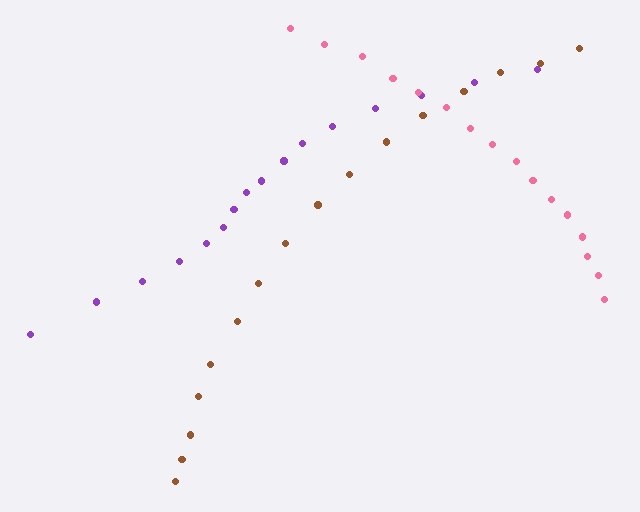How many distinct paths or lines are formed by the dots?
There are 3 distinct paths.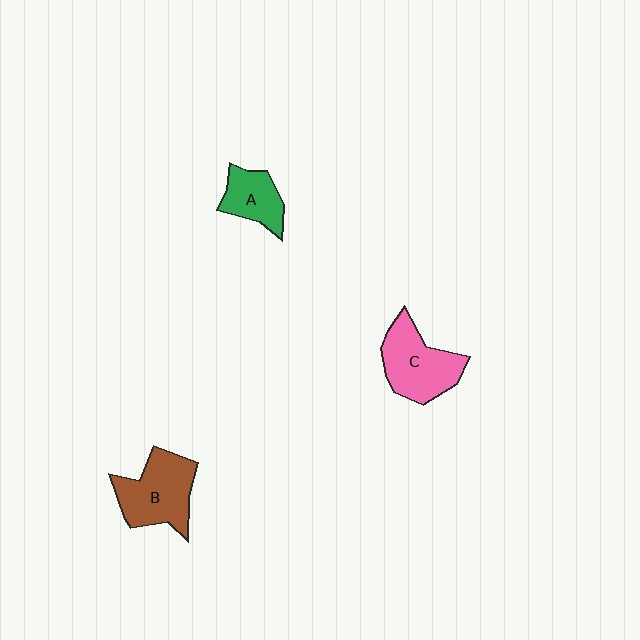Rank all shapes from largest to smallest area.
From largest to smallest: B (brown), C (pink), A (green).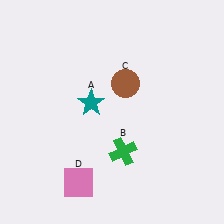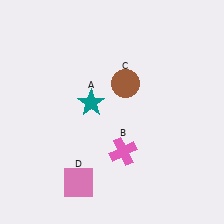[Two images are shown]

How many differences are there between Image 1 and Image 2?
There is 1 difference between the two images.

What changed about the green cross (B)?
In Image 1, B is green. In Image 2, it changed to pink.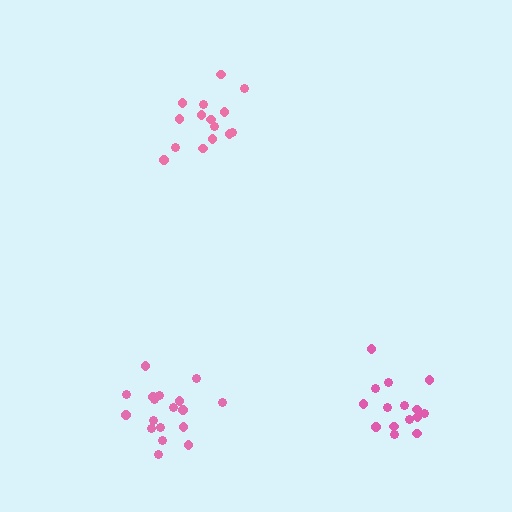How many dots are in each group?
Group 1: 15 dots, Group 2: 15 dots, Group 3: 18 dots (48 total).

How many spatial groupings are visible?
There are 3 spatial groupings.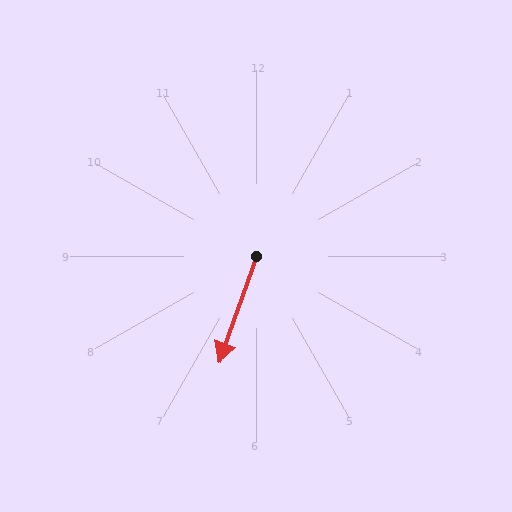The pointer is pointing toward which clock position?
Roughly 7 o'clock.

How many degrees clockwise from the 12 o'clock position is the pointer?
Approximately 200 degrees.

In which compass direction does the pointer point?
South.